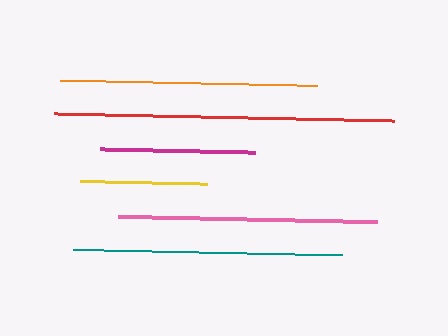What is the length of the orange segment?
The orange segment is approximately 257 pixels long.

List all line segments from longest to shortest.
From longest to shortest: red, teal, pink, orange, magenta, yellow.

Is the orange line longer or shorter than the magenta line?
The orange line is longer than the magenta line.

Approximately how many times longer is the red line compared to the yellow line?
The red line is approximately 2.7 times the length of the yellow line.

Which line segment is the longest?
The red line is the longest at approximately 340 pixels.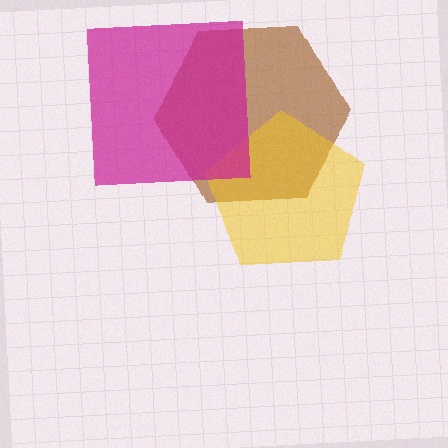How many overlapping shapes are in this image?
There are 3 overlapping shapes in the image.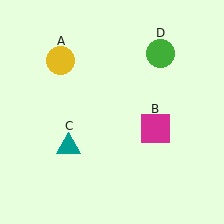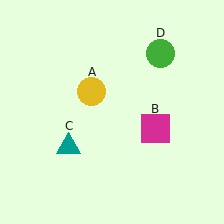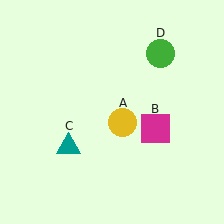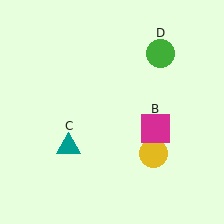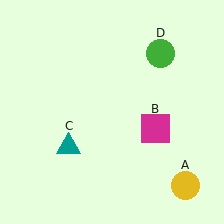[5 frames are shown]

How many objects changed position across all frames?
1 object changed position: yellow circle (object A).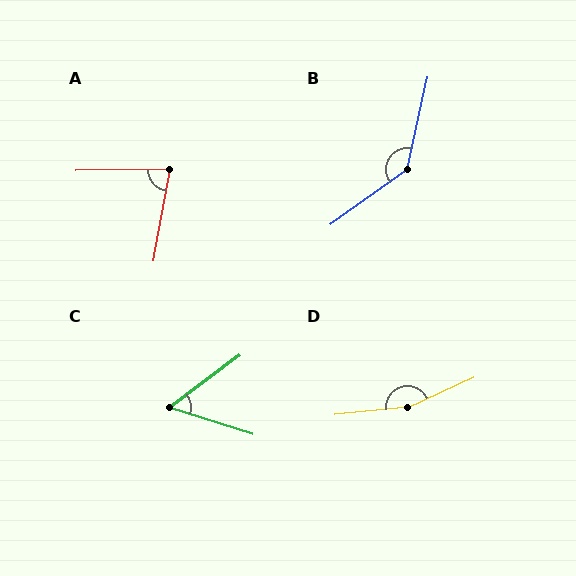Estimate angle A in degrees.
Approximately 79 degrees.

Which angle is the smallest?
C, at approximately 54 degrees.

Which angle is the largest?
D, at approximately 161 degrees.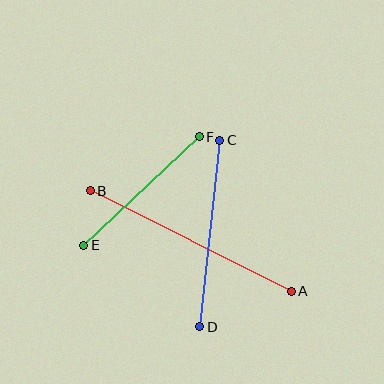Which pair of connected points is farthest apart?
Points A and B are farthest apart.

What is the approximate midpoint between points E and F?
The midpoint is at approximately (141, 191) pixels.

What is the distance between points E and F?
The distance is approximately 159 pixels.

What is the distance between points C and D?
The distance is approximately 188 pixels.